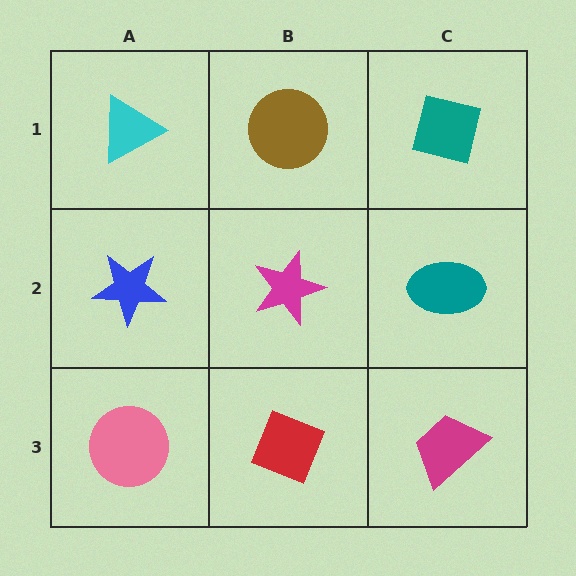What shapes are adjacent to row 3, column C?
A teal ellipse (row 2, column C), a red diamond (row 3, column B).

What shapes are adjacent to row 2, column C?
A teal square (row 1, column C), a magenta trapezoid (row 3, column C), a magenta star (row 2, column B).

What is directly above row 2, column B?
A brown circle.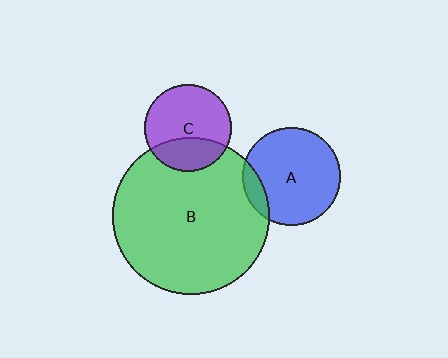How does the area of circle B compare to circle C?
Approximately 3.2 times.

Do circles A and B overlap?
Yes.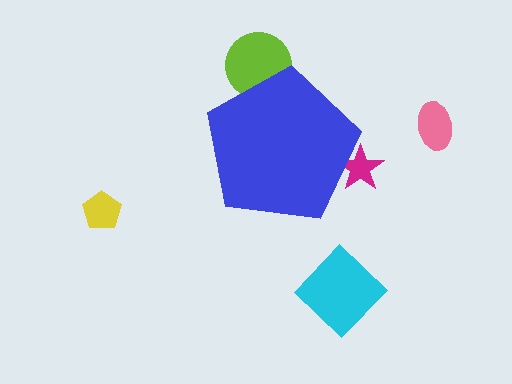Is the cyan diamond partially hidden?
No, the cyan diamond is fully visible.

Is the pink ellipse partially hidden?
No, the pink ellipse is fully visible.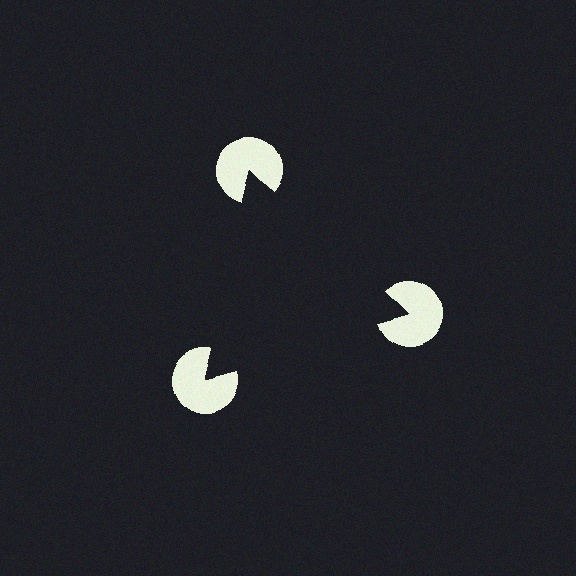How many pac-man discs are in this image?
There are 3 — one at each vertex of the illusory triangle.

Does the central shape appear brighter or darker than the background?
It typically appears slightly darker than the background, even though no actual brightness change is drawn.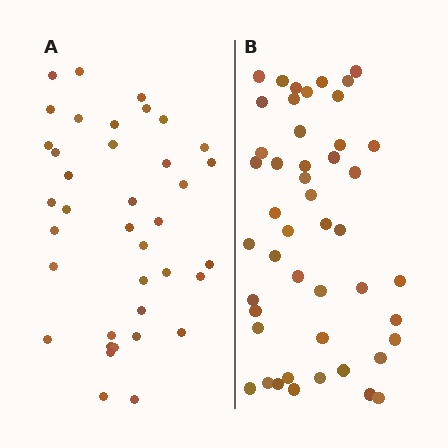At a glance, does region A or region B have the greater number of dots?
Region B (the right region) has more dots.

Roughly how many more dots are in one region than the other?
Region B has roughly 8 or so more dots than region A.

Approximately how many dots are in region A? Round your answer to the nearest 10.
About 40 dots. (The exact count is 38, which rounds to 40.)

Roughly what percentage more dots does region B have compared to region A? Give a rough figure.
About 25% more.